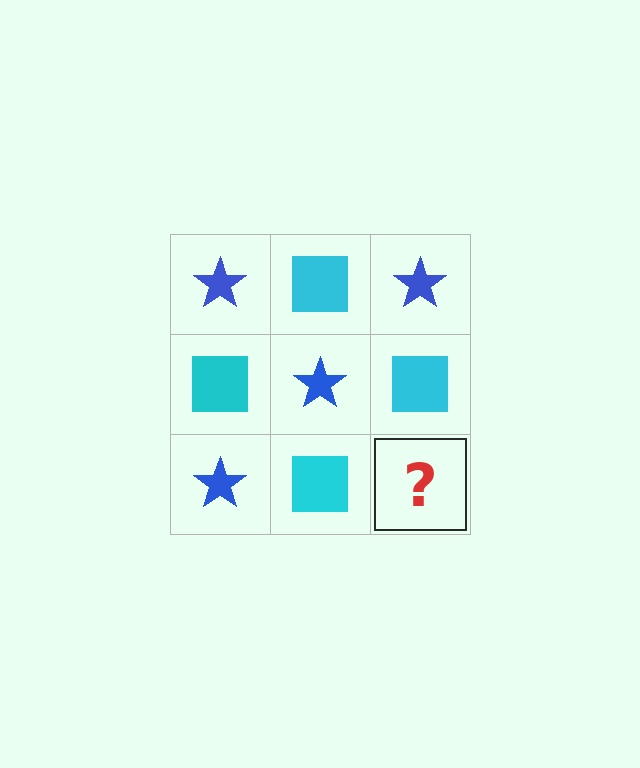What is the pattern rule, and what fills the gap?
The rule is that it alternates blue star and cyan square in a checkerboard pattern. The gap should be filled with a blue star.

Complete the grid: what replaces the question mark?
The question mark should be replaced with a blue star.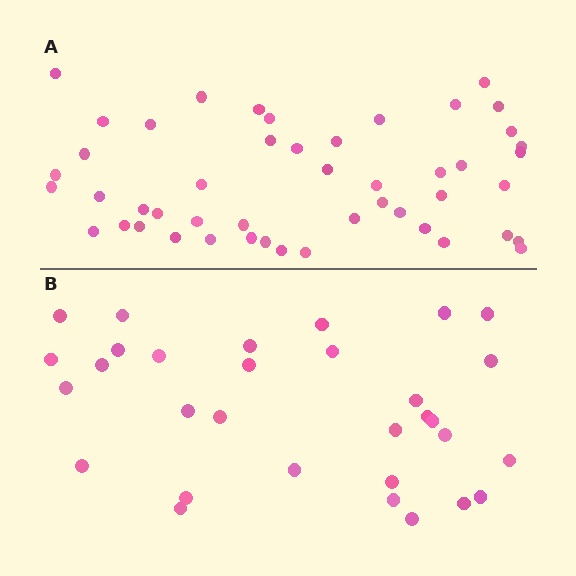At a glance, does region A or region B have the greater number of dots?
Region A (the top region) has more dots.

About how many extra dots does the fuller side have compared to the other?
Region A has approximately 15 more dots than region B.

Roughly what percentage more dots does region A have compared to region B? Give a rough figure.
About 55% more.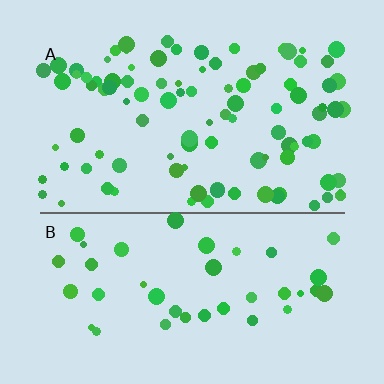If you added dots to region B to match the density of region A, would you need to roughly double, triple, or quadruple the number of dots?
Approximately double.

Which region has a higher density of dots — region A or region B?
A (the top).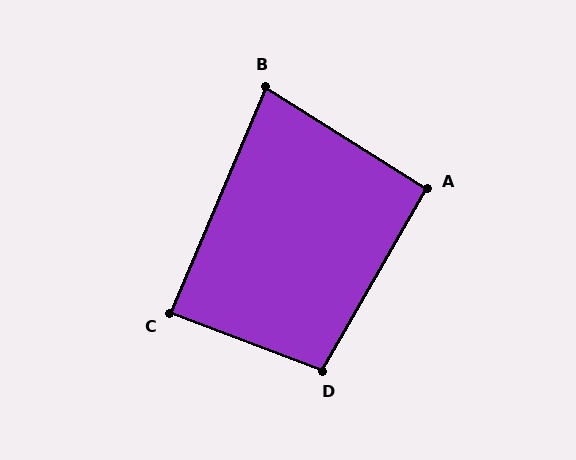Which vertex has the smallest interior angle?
B, at approximately 81 degrees.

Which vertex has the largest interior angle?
D, at approximately 99 degrees.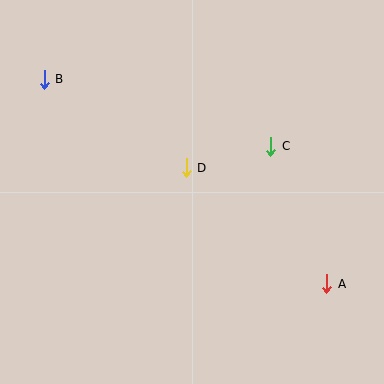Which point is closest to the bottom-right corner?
Point A is closest to the bottom-right corner.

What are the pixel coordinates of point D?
Point D is at (186, 168).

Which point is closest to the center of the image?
Point D at (186, 168) is closest to the center.